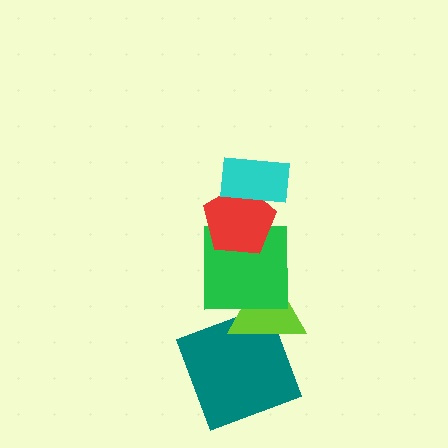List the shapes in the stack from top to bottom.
From top to bottom: the cyan rectangle, the red pentagon, the green square, the lime triangle, the teal square.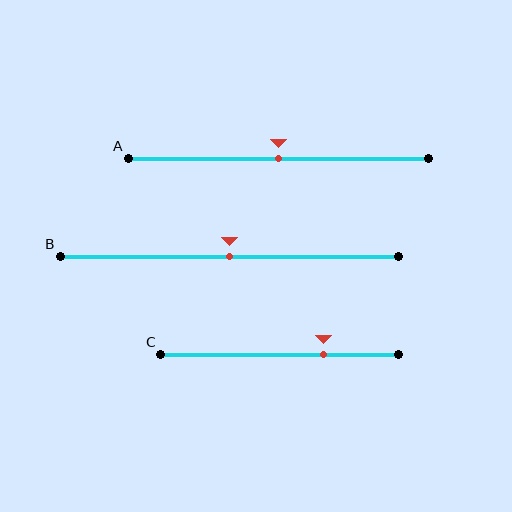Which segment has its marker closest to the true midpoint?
Segment A has its marker closest to the true midpoint.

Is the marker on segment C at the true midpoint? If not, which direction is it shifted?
No, the marker on segment C is shifted to the right by about 18% of the segment length.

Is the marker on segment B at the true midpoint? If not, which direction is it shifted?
Yes, the marker on segment B is at the true midpoint.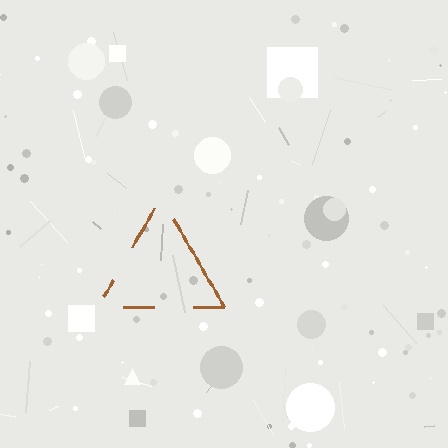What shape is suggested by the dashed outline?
The dashed outline suggests a triangle.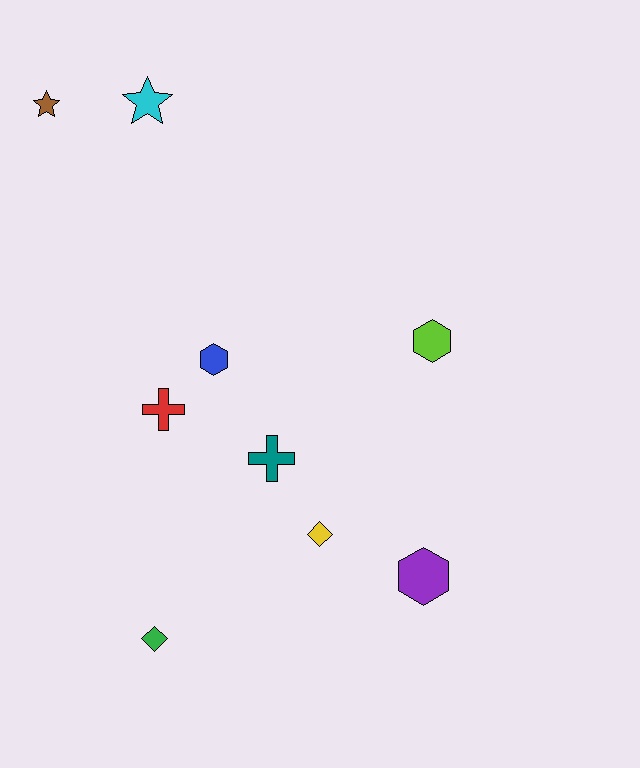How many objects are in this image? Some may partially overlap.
There are 9 objects.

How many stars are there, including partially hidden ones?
There are 2 stars.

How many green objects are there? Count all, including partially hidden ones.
There is 1 green object.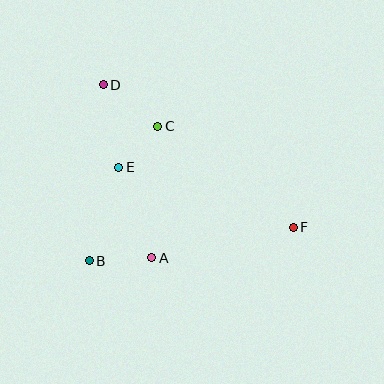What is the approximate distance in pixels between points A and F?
The distance between A and F is approximately 145 pixels.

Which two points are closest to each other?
Points C and E are closest to each other.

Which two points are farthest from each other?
Points D and F are farthest from each other.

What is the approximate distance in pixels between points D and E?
The distance between D and E is approximately 84 pixels.